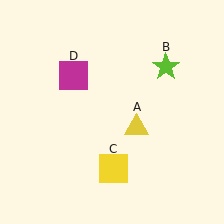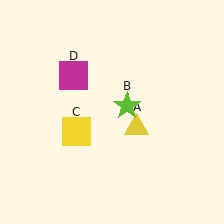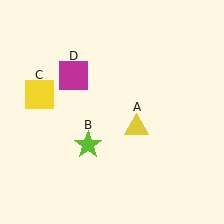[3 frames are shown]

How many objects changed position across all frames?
2 objects changed position: lime star (object B), yellow square (object C).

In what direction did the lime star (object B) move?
The lime star (object B) moved down and to the left.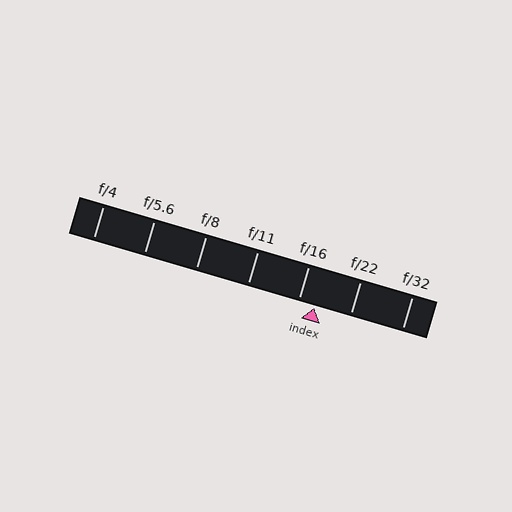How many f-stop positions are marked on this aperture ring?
There are 7 f-stop positions marked.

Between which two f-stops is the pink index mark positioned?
The index mark is between f/16 and f/22.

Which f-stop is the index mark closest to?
The index mark is closest to f/16.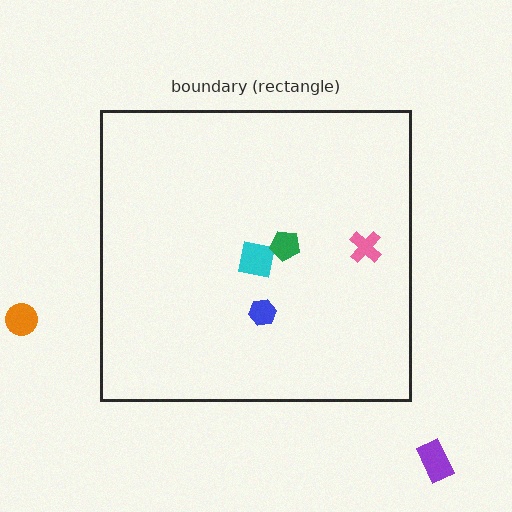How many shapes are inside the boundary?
4 inside, 2 outside.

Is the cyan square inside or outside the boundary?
Inside.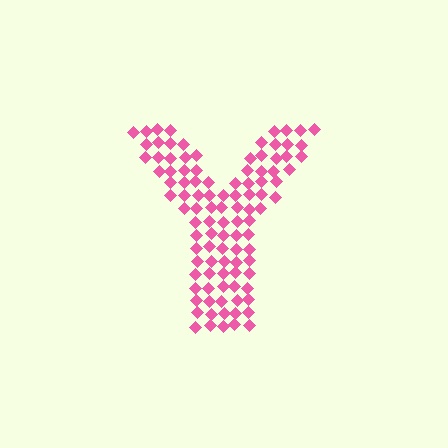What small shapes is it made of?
It is made of small diamonds.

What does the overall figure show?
The overall figure shows the letter Y.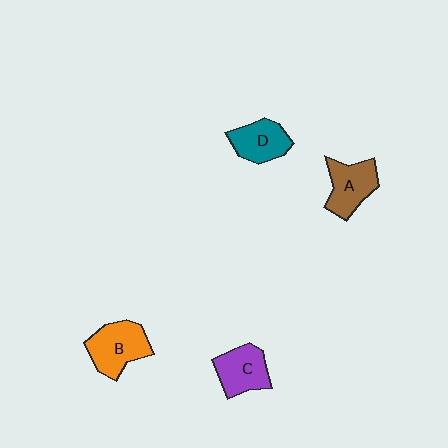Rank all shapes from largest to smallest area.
From largest to smallest: B (orange), A (brown), C (purple), D (teal).